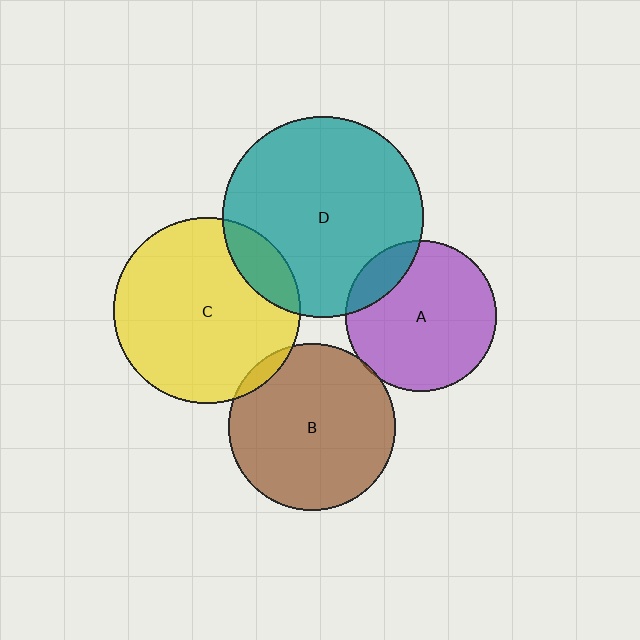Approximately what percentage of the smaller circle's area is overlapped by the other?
Approximately 5%.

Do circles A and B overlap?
Yes.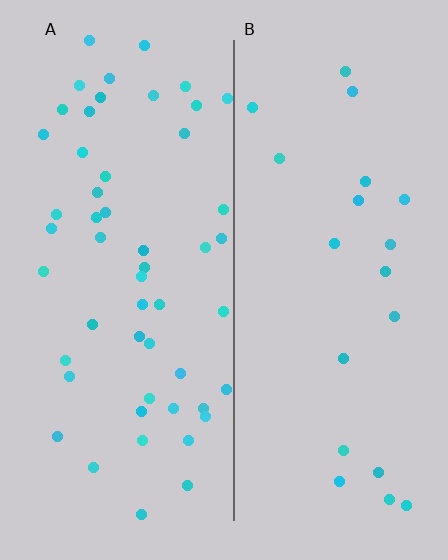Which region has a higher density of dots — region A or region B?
A (the left).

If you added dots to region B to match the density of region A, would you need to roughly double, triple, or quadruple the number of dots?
Approximately triple.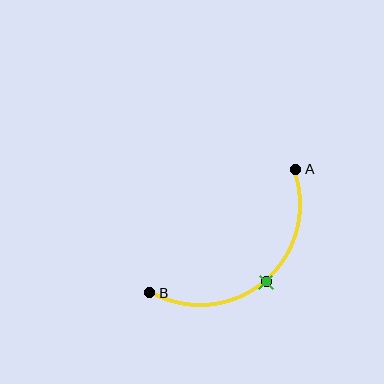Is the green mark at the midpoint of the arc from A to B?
Yes. The green mark lies on the arc at equal arc-length from both A and B — it is the arc midpoint.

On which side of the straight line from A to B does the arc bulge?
The arc bulges below and to the right of the straight line connecting A and B.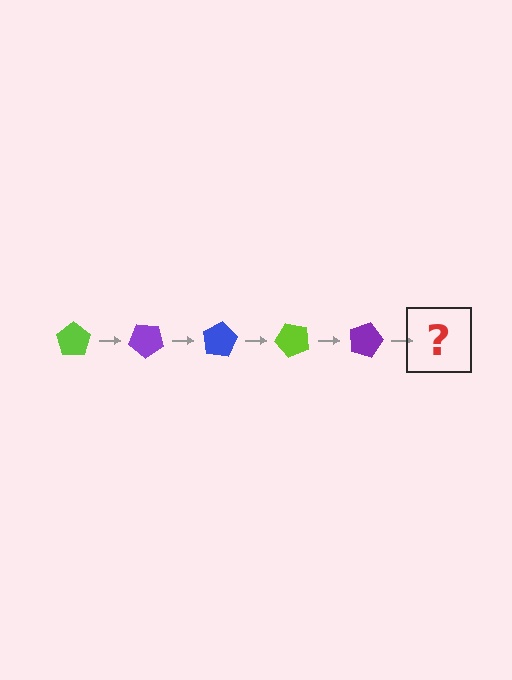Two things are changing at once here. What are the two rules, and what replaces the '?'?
The two rules are that it rotates 40 degrees each step and the color cycles through lime, purple, and blue. The '?' should be a blue pentagon, rotated 200 degrees from the start.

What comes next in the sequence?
The next element should be a blue pentagon, rotated 200 degrees from the start.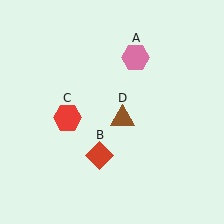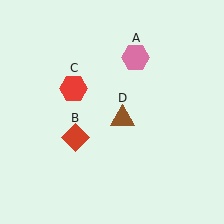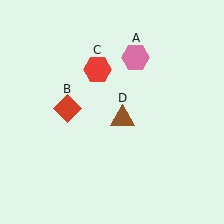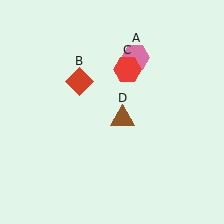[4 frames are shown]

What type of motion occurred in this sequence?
The red diamond (object B), red hexagon (object C) rotated clockwise around the center of the scene.